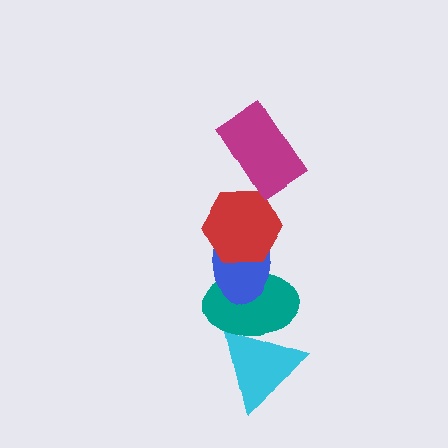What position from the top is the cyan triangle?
The cyan triangle is 5th from the top.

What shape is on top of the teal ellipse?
The blue ellipse is on top of the teal ellipse.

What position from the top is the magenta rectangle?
The magenta rectangle is 1st from the top.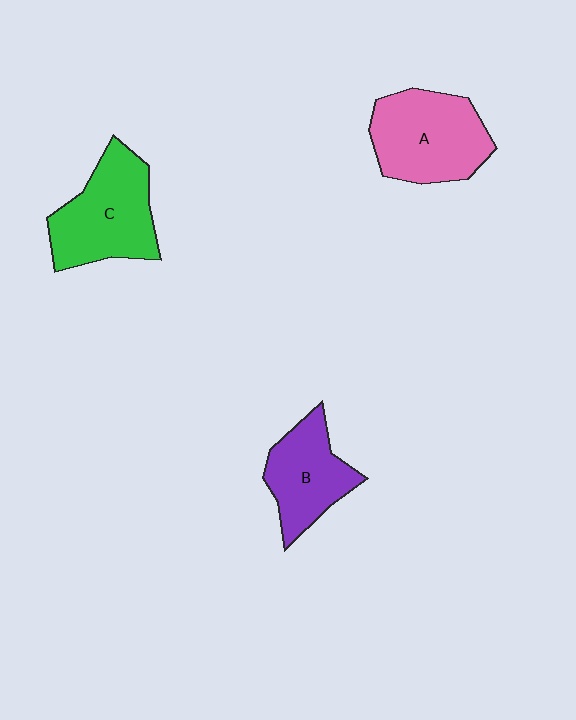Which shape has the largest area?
Shape A (pink).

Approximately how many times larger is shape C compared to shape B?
Approximately 1.3 times.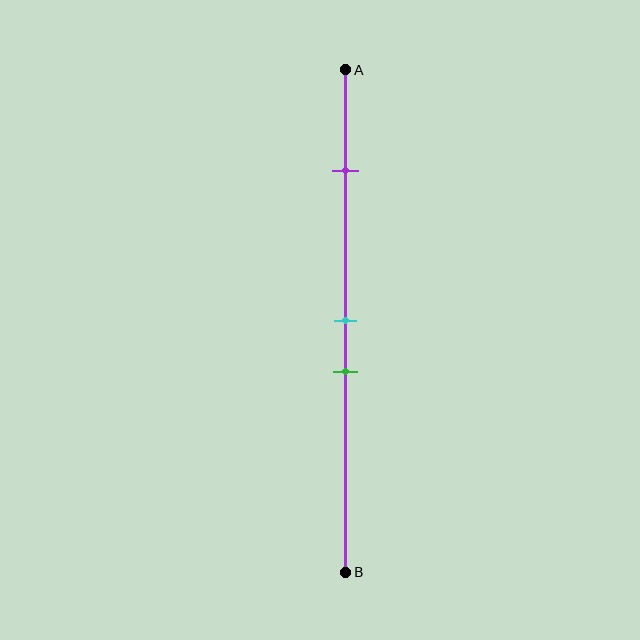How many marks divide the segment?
There are 3 marks dividing the segment.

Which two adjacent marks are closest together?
The cyan and green marks are the closest adjacent pair.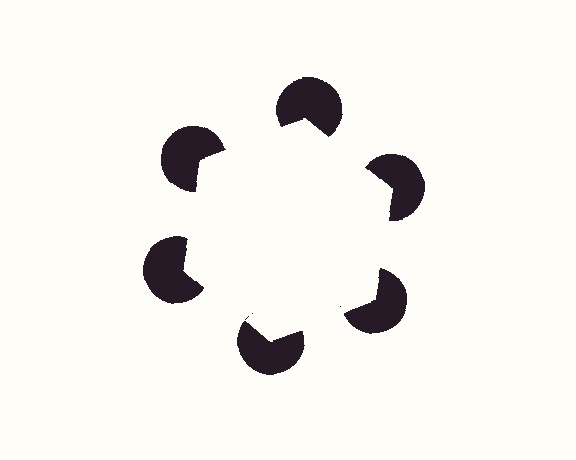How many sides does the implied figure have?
6 sides.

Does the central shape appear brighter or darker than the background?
It typically appears slightly brighter than the background, even though no actual brightness change is drawn.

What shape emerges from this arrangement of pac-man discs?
An illusory hexagon — its edges are inferred from the aligned wedge cuts in the pac-man discs, not physically drawn.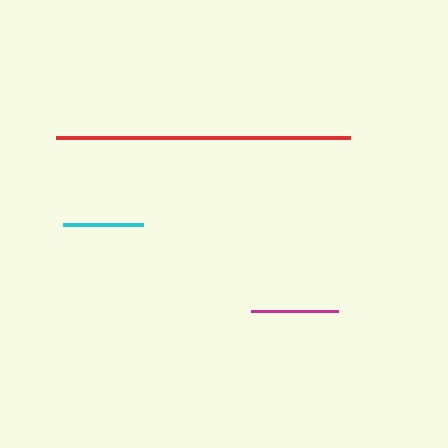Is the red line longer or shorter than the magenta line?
The red line is longer than the magenta line.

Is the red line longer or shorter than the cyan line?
The red line is longer than the cyan line.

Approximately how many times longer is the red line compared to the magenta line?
The red line is approximately 3.4 times the length of the magenta line.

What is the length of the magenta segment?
The magenta segment is approximately 87 pixels long.